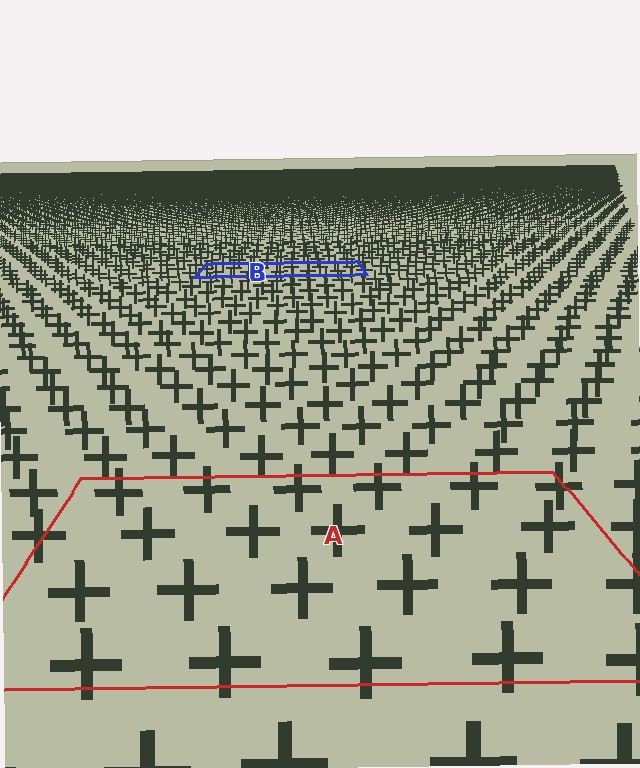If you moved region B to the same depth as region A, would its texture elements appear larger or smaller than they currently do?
They would appear larger. At a closer depth, the same texture elements are projected at a bigger on-screen size.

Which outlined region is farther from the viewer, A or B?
Region B is farther from the viewer — the texture elements inside it appear smaller and more densely packed.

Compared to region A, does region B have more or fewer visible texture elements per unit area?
Region B has more texture elements per unit area — they are packed more densely because it is farther away.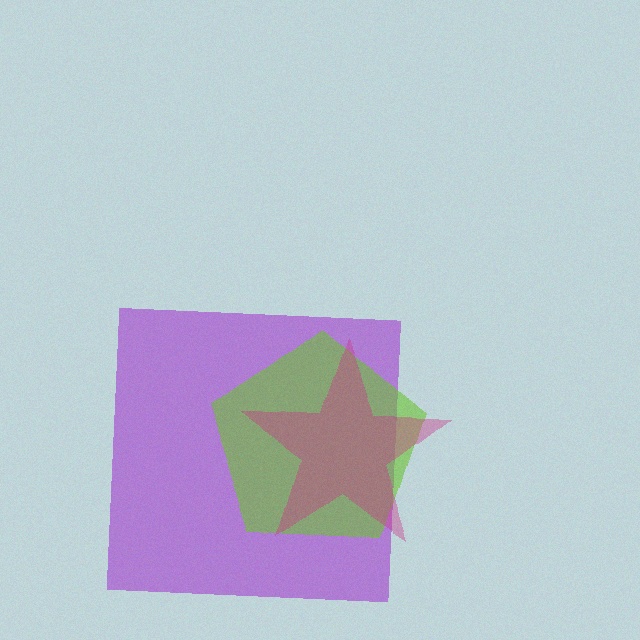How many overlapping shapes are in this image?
There are 3 overlapping shapes in the image.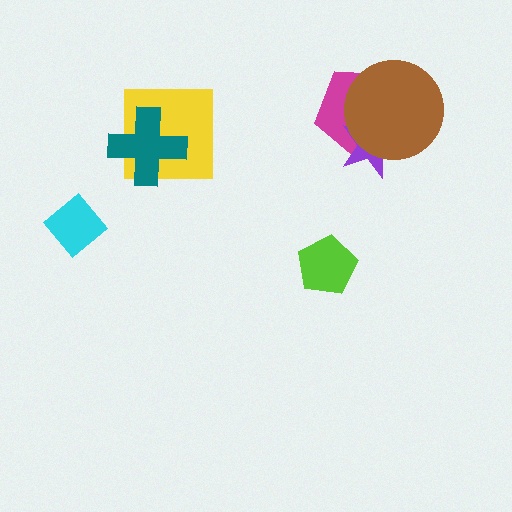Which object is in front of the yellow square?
The teal cross is in front of the yellow square.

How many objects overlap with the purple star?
2 objects overlap with the purple star.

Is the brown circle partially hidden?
No, no other shape covers it.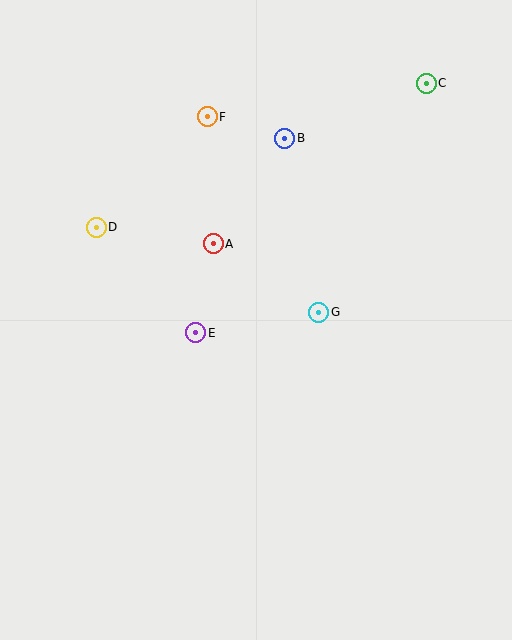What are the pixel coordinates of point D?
Point D is at (96, 227).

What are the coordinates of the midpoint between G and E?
The midpoint between G and E is at (257, 322).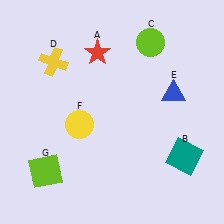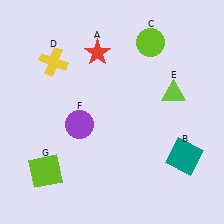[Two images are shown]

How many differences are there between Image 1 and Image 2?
There are 2 differences between the two images.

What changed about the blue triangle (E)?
In Image 1, E is blue. In Image 2, it changed to lime.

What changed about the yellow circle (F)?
In Image 1, F is yellow. In Image 2, it changed to purple.